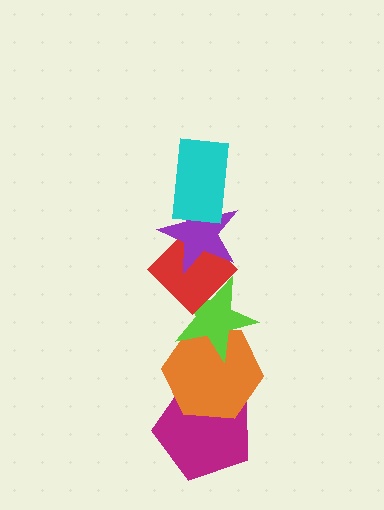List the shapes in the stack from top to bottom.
From top to bottom: the cyan rectangle, the purple star, the red diamond, the lime star, the orange hexagon, the magenta pentagon.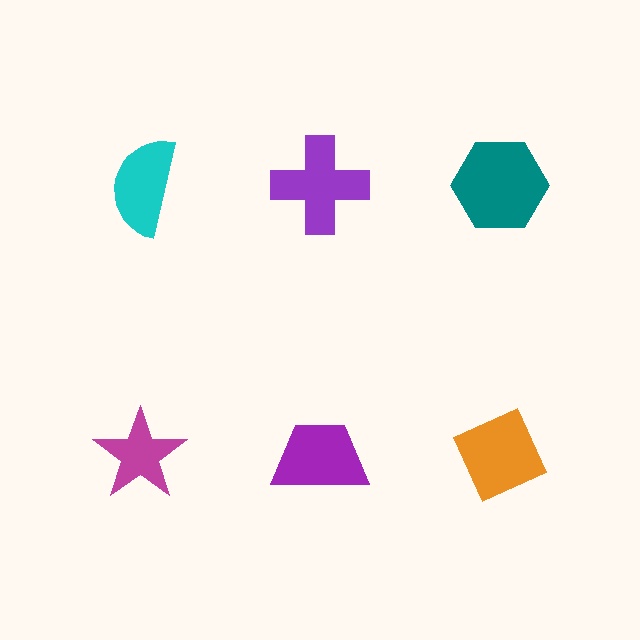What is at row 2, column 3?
An orange diamond.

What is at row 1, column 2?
A purple cross.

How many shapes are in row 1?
3 shapes.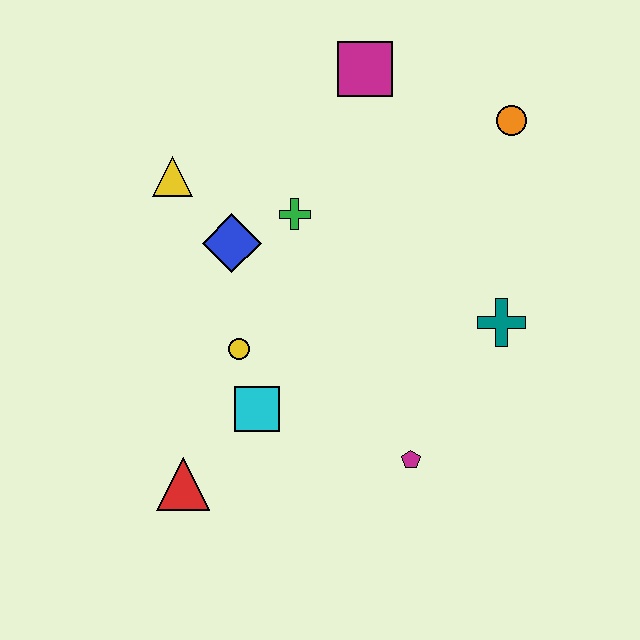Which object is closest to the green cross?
The blue diamond is closest to the green cross.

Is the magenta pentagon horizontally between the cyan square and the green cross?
No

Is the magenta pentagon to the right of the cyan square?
Yes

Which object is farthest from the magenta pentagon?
The magenta square is farthest from the magenta pentagon.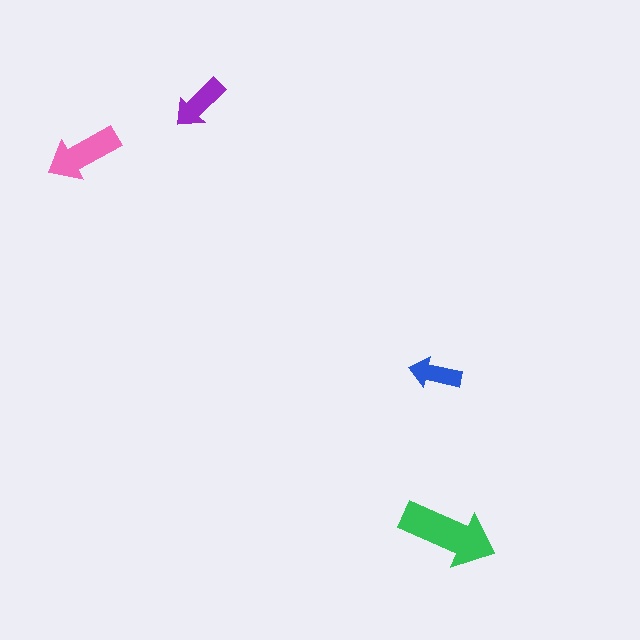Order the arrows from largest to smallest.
the green one, the pink one, the purple one, the blue one.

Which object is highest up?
The purple arrow is topmost.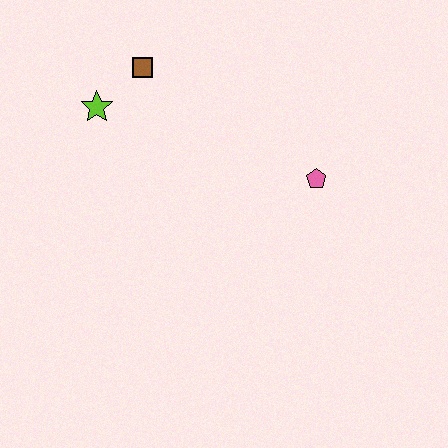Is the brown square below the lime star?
No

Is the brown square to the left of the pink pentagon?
Yes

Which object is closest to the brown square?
The lime star is closest to the brown square.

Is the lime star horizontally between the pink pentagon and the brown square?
No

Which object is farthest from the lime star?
The pink pentagon is farthest from the lime star.